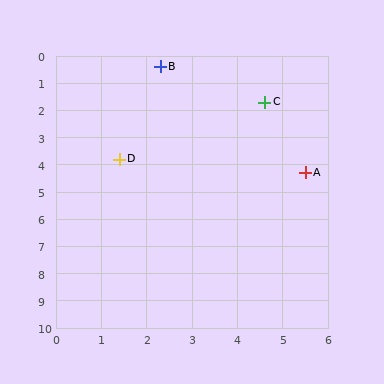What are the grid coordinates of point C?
Point C is at approximately (4.6, 1.7).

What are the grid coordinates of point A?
Point A is at approximately (5.5, 4.3).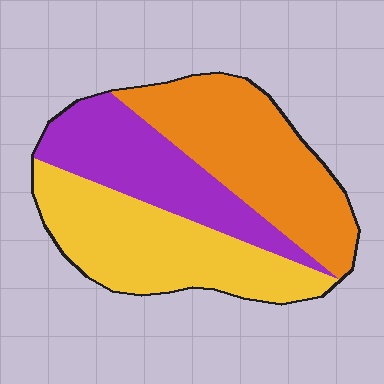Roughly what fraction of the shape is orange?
Orange takes up between a quarter and a half of the shape.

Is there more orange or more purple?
Orange.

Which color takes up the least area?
Purple, at roughly 30%.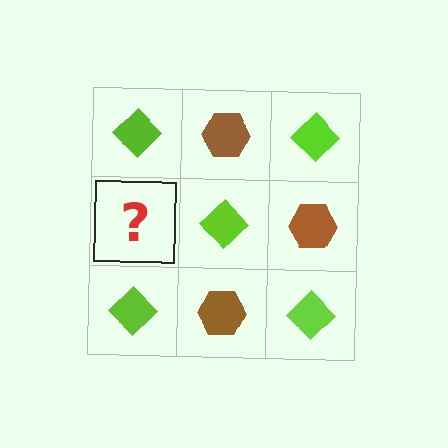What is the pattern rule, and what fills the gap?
The rule is that it alternates lime diamond and brown hexagon in a checkerboard pattern. The gap should be filled with a brown hexagon.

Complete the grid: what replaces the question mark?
The question mark should be replaced with a brown hexagon.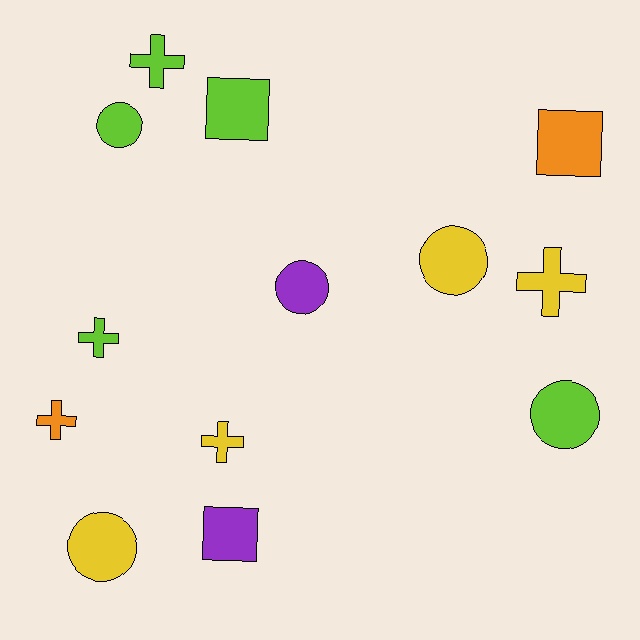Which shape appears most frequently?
Cross, with 5 objects.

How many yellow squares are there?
There are no yellow squares.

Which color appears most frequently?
Lime, with 5 objects.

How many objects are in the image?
There are 13 objects.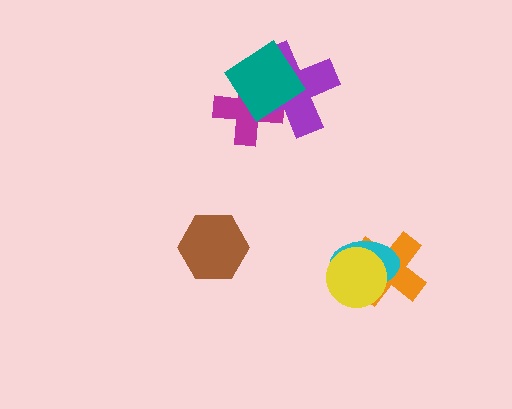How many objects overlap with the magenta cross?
2 objects overlap with the magenta cross.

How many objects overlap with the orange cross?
2 objects overlap with the orange cross.